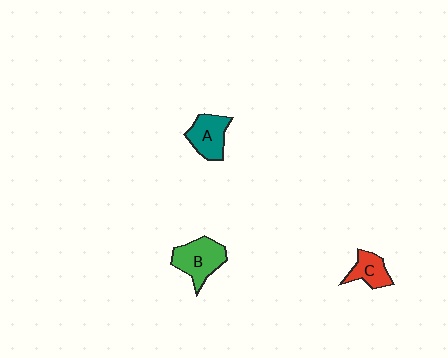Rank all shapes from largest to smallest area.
From largest to smallest: B (green), A (teal), C (red).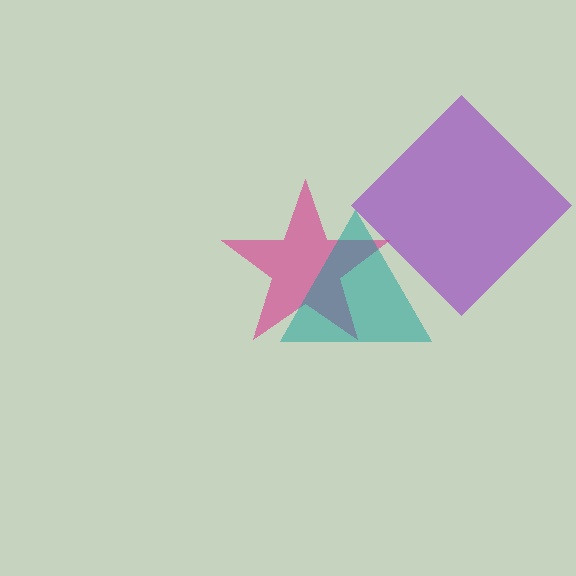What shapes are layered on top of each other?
The layered shapes are: a purple diamond, a magenta star, a teal triangle.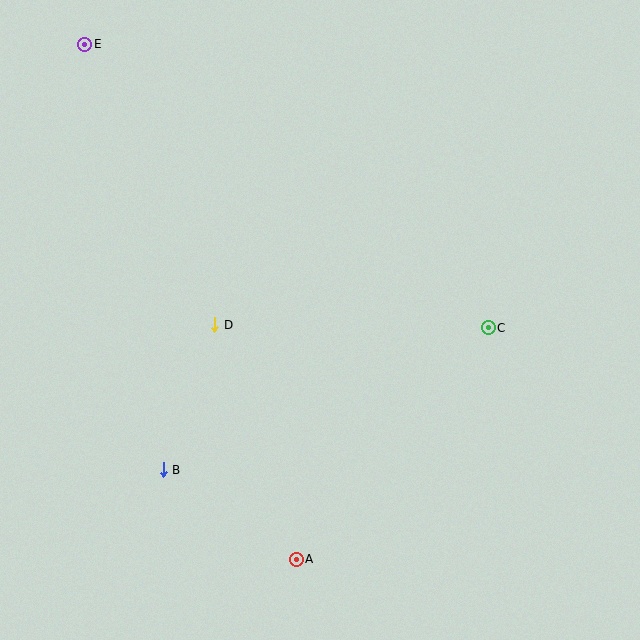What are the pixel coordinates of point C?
Point C is at (488, 328).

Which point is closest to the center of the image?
Point D at (215, 325) is closest to the center.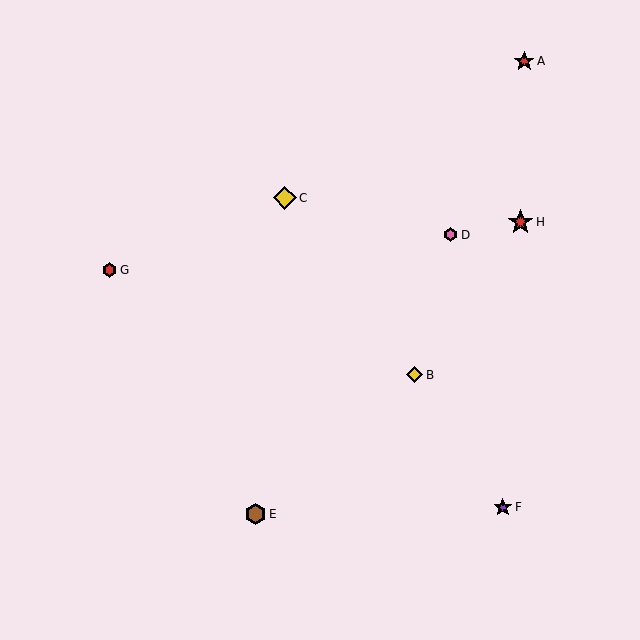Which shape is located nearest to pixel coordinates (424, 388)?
The yellow diamond (labeled B) at (415, 375) is nearest to that location.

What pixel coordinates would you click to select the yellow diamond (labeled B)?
Click at (415, 375) to select the yellow diamond B.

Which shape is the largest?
The red star (labeled H) is the largest.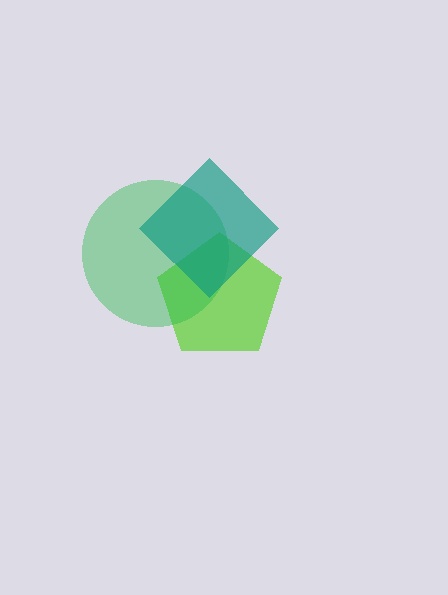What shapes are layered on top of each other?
The layered shapes are: a lime pentagon, a green circle, a teal diamond.